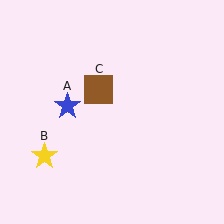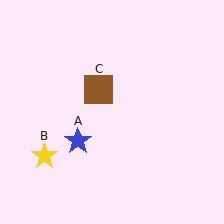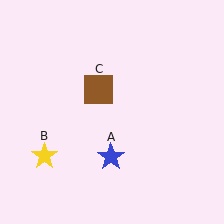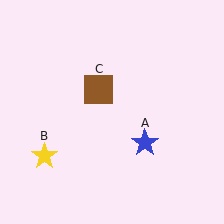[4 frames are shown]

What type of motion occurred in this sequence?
The blue star (object A) rotated counterclockwise around the center of the scene.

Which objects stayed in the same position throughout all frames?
Yellow star (object B) and brown square (object C) remained stationary.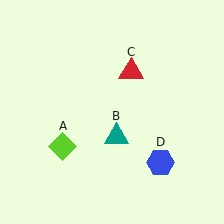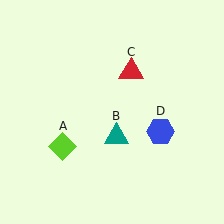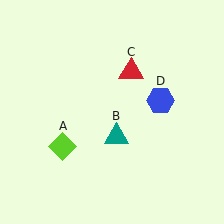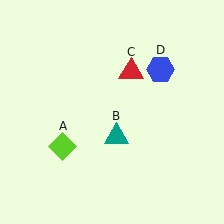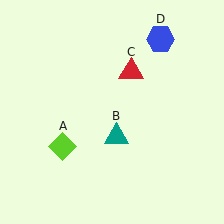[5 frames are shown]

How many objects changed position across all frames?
1 object changed position: blue hexagon (object D).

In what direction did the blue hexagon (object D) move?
The blue hexagon (object D) moved up.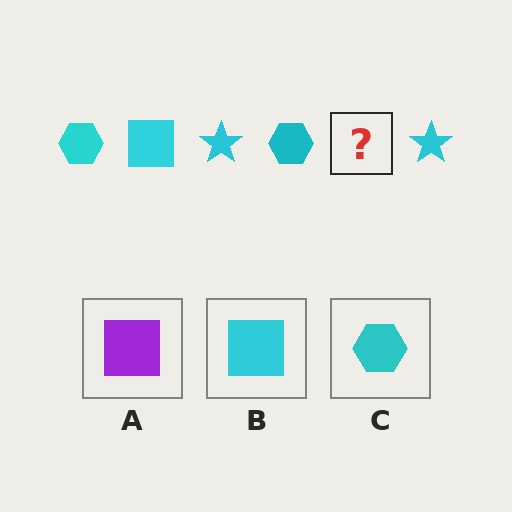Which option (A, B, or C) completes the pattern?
B.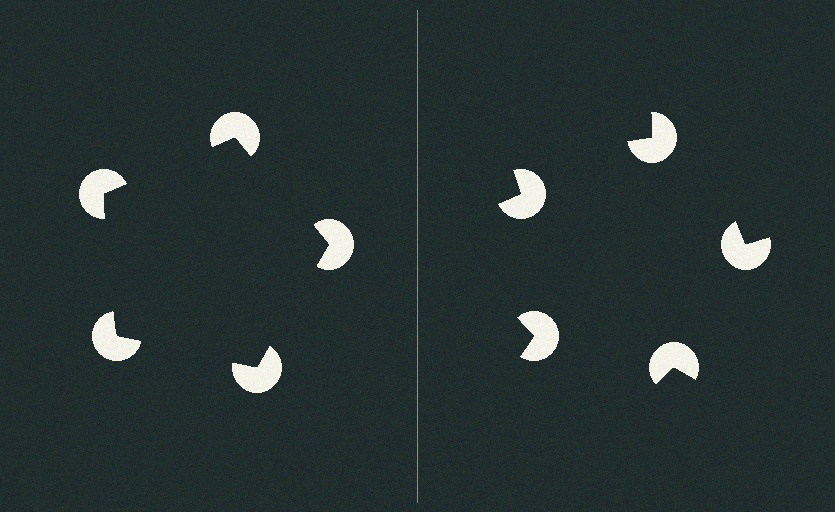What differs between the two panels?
The pac-man discs are positioned identically on both sides; only the wedge orientations differ. On the left they align to a pentagon; on the right they are misaligned.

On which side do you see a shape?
An illusory pentagon appears on the left side. On the right side the wedge cuts are rotated, so no coherent shape forms.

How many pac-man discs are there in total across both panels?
10 — 5 on each side.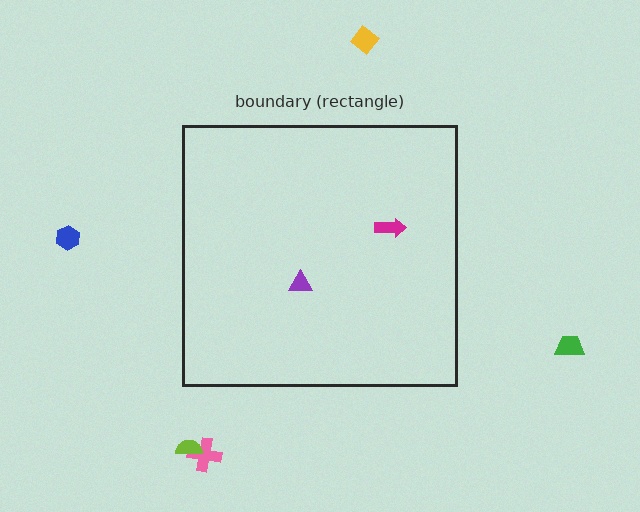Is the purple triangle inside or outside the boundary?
Inside.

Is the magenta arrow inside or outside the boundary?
Inside.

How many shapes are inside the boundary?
2 inside, 5 outside.